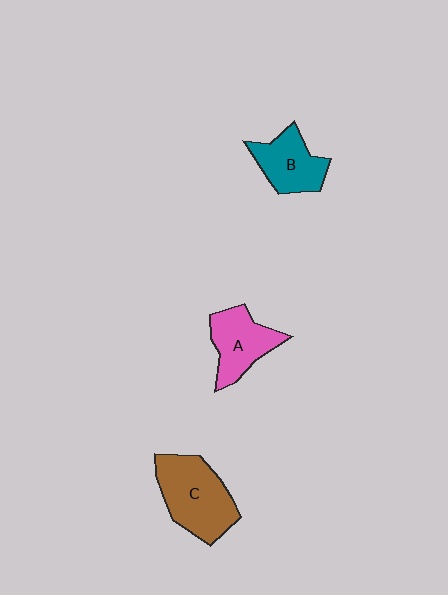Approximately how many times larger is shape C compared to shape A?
Approximately 1.4 times.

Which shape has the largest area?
Shape C (brown).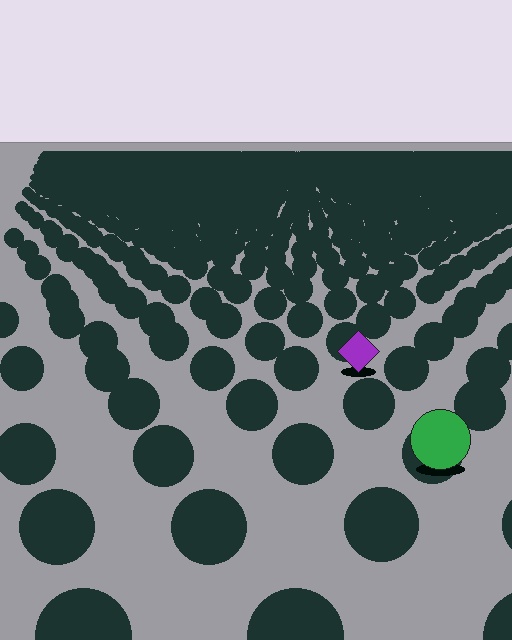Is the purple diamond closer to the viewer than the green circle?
No. The green circle is closer — you can tell from the texture gradient: the ground texture is coarser near it.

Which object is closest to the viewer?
The green circle is closest. The texture marks near it are larger and more spread out.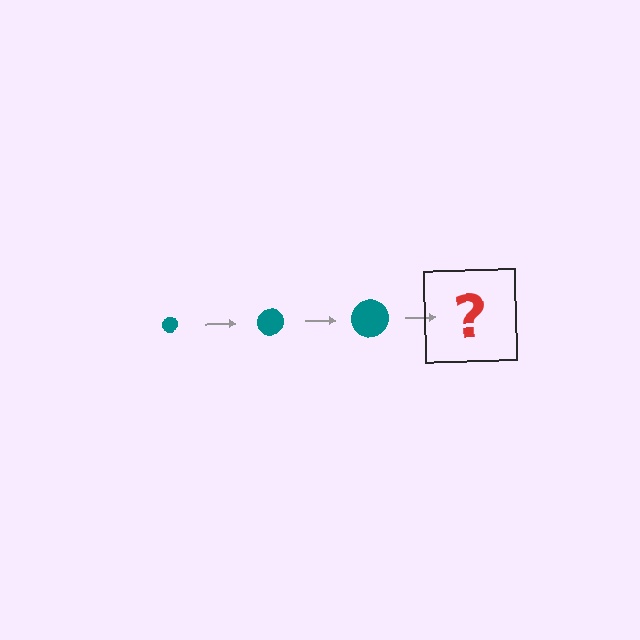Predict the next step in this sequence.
The next step is a teal circle, larger than the previous one.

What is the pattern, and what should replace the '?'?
The pattern is that the circle gets progressively larger each step. The '?' should be a teal circle, larger than the previous one.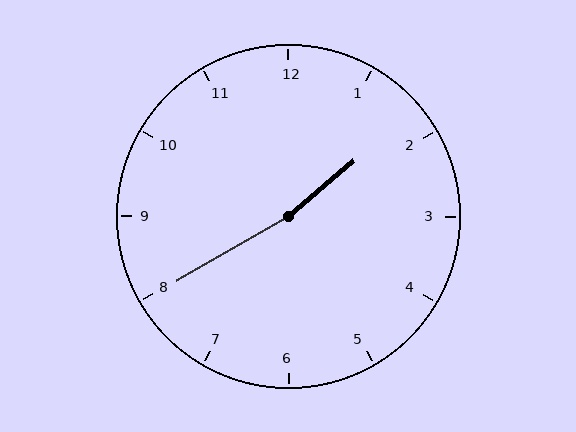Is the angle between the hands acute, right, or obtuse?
It is obtuse.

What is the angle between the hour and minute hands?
Approximately 170 degrees.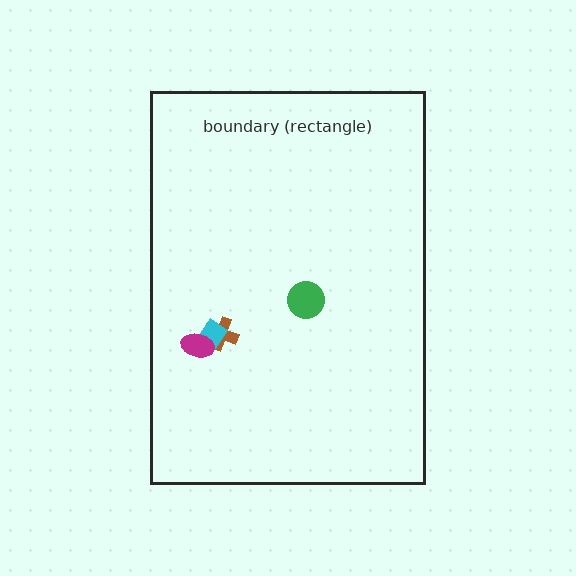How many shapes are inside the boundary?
4 inside, 0 outside.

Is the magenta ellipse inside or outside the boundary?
Inside.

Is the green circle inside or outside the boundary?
Inside.